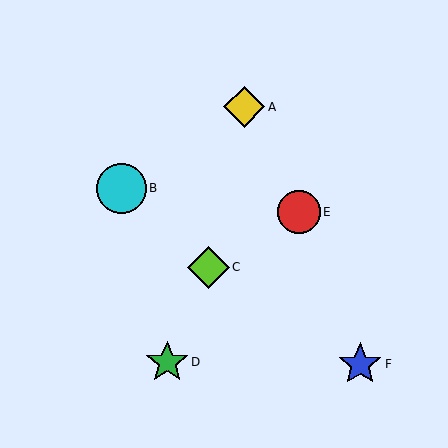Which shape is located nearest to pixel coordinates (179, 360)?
The green star (labeled D) at (167, 362) is nearest to that location.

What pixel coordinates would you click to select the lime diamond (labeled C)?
Click at (208, 267) to select the lime diamond C.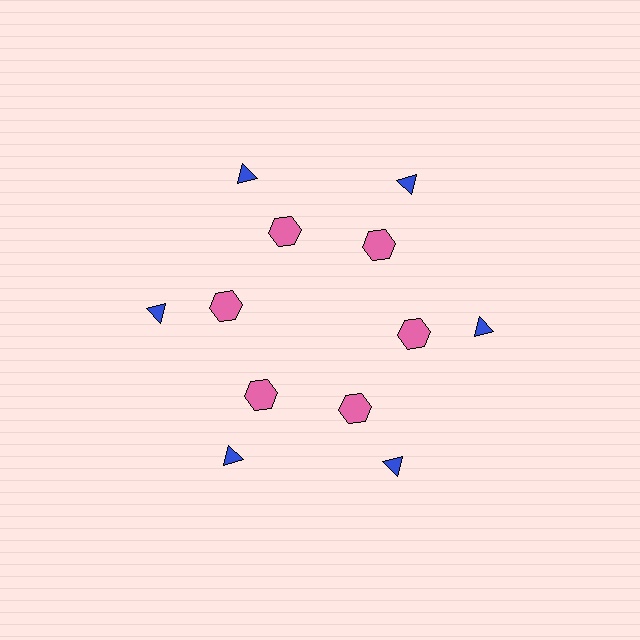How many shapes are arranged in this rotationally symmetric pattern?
There are 12 shapes, arranged in 6 groups of 2.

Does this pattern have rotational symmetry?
Yes, this pattern has 6-fold rotational symmetry. It looks the same after rotating 60 degrees around the center.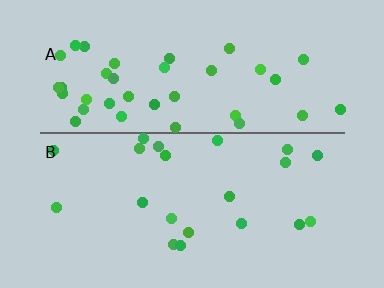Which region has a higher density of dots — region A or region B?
A (the top).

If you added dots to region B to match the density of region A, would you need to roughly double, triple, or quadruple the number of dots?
Approximately double.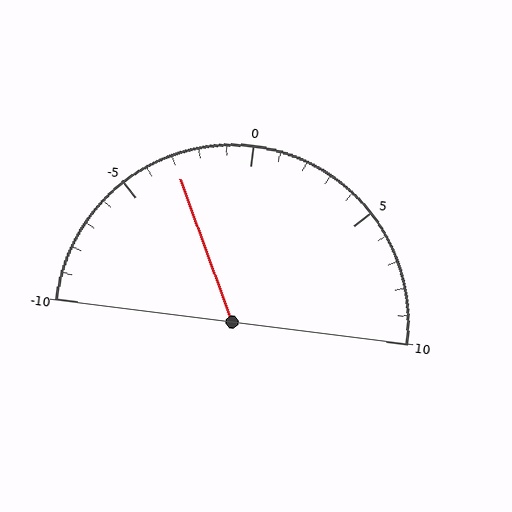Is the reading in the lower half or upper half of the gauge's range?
The reading is in the lower half of the range (-10 to 10).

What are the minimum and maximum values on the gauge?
The gauge ranges from -10 to 10.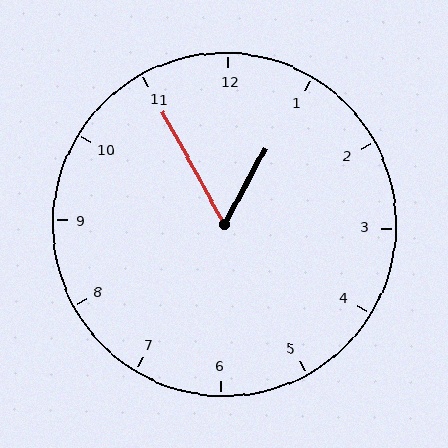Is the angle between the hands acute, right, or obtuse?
It is acute.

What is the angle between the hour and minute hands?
Approximately 58 degrees.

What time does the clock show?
12:55.